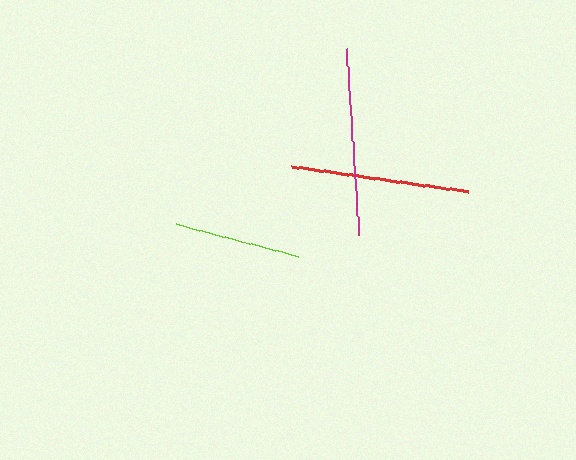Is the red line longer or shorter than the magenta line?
The magenta line is longer than the red line.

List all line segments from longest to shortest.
From longest to shortest: magenta, red, lime.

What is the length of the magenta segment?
The magenta segment is approximately 187 pixels long.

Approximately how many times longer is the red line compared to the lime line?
The red line is approximately 1.4 times the length of the lime line.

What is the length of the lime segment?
The lime segment is approximately 126 pixels long.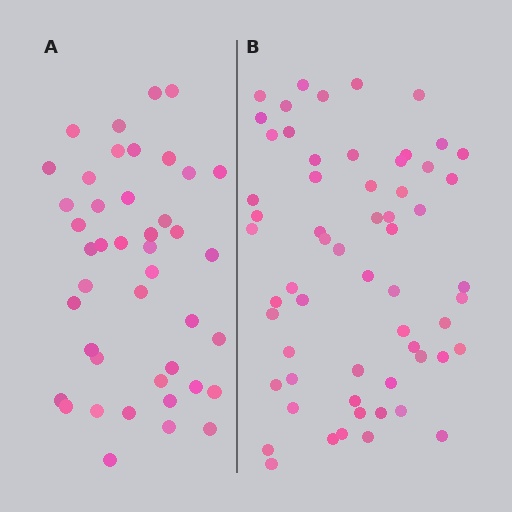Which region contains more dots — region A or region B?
Region B (the right region) has more dots.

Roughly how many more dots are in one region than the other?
Region B has approximately 15 more dots than region A.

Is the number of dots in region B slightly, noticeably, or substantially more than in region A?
Region B has noticeably more, but not dramatically so. The ratio is roughly 1.4 to 1.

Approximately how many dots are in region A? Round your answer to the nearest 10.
About 40 dots. (The exact count is 43, which rounds to 40.)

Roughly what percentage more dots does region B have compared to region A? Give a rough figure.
About 40% more.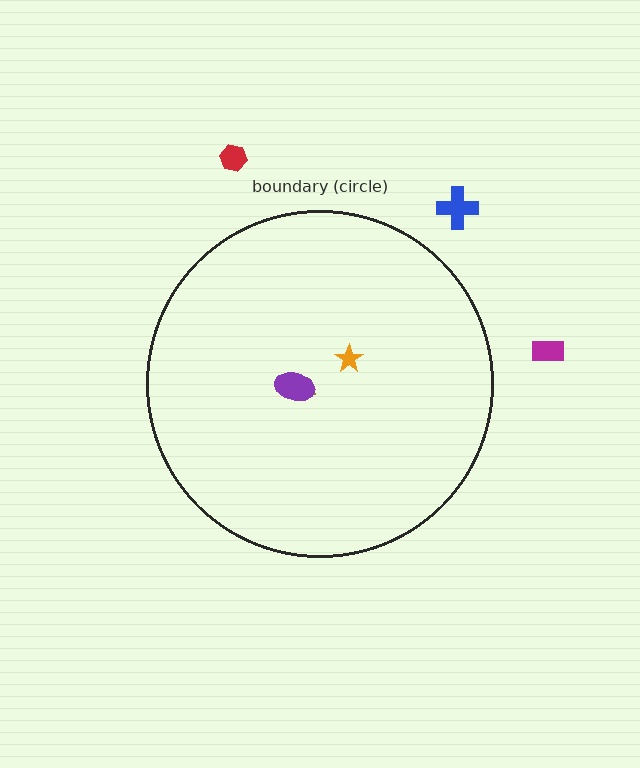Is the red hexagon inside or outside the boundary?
Outside.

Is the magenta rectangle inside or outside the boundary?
Outside.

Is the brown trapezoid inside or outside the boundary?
Inside.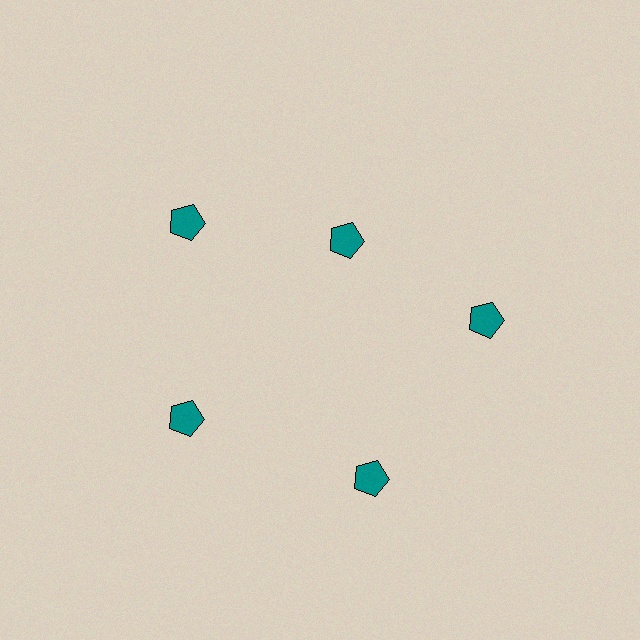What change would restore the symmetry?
The symmetry would be restored by moving it outward, back onto the ring so that all 5 pentagons sit at equal angles and equal distance from the center.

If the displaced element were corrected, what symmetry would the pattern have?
It would have 5-fold rotational symmetry — the pattern would map onto itself every 72 degrees.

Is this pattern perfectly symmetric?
No. The 5 teal pentagons are arranged in a ring, but one element near the 1 o'clock position is pulled inward toward the center, breaking the 5-fold rotational symmetry.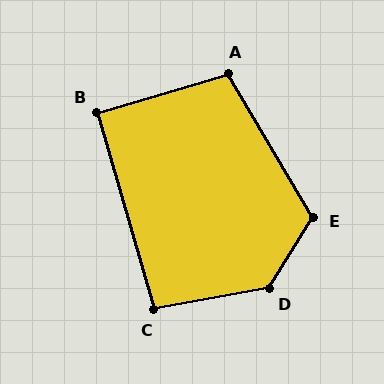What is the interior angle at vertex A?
Approximately 104 degrees (obtuse).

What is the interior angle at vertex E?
Approximately 118 degrees (obtuse).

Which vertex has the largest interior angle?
D, at approximately 132 degrees.